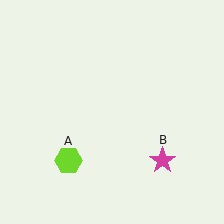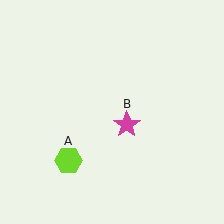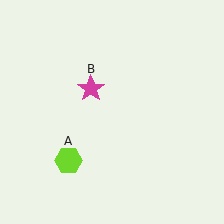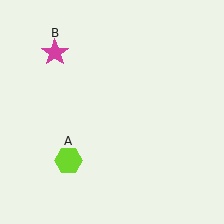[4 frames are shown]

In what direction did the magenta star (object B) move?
The magenta star (object B) moved up and to the left.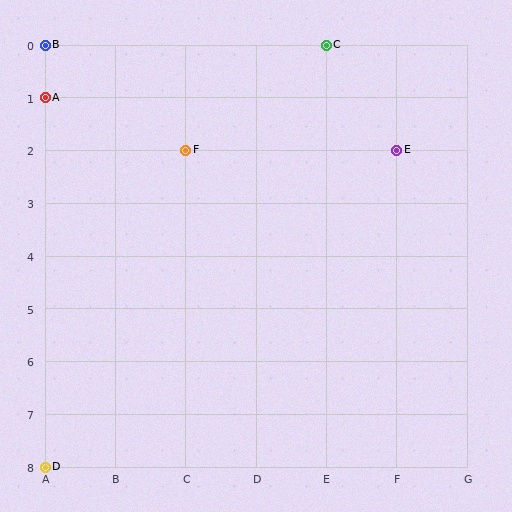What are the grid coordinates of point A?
Point A is at grid coordinates (A, 1).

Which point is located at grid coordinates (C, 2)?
Point F is at (C, 2).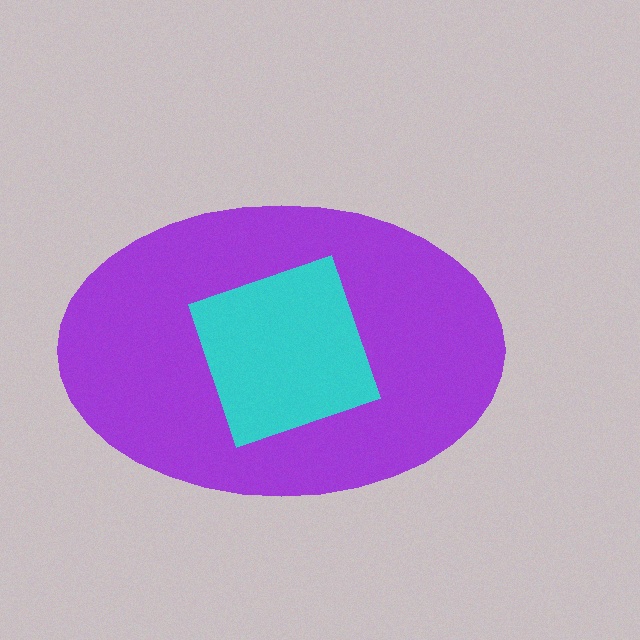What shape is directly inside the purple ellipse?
The cyan square.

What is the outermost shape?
The purple ellipse.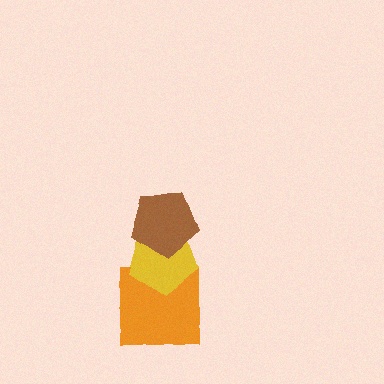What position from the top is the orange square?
The orange square is 3rd from the top.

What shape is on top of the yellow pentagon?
The brown pentagon is on top of the yellow pentagon.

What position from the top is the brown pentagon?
The brown pentagon is 1st from the top.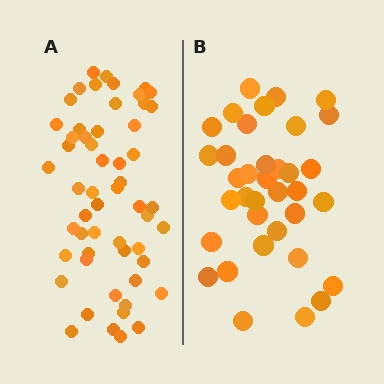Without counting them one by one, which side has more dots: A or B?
Region A (the left region) has more dots.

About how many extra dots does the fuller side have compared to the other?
Region A has approximately 20 more dots than region B.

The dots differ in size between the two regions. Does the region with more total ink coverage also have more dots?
No. Region B has more total ink coverage because its dots are larger, but region A actually contains more individual dots. Total area can be misleading — the number of items is what matters here.